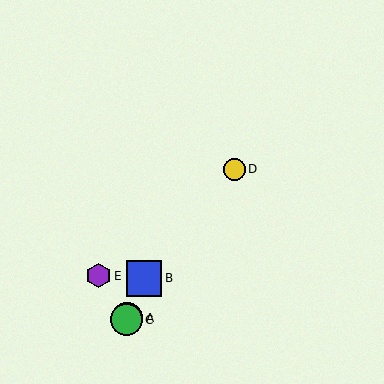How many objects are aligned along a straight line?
3 objects (A, B, C) are aligned along a straight line.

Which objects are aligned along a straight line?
Objects A, B, C are aligned along a straight line.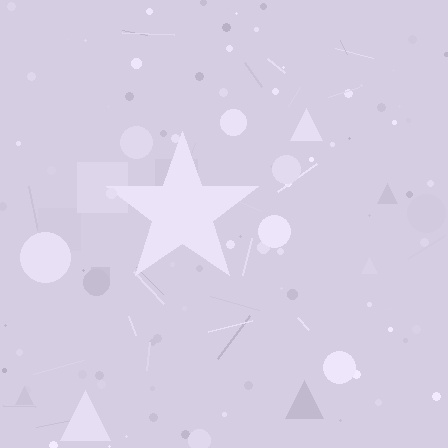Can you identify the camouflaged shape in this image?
The camouflaged shape is a star.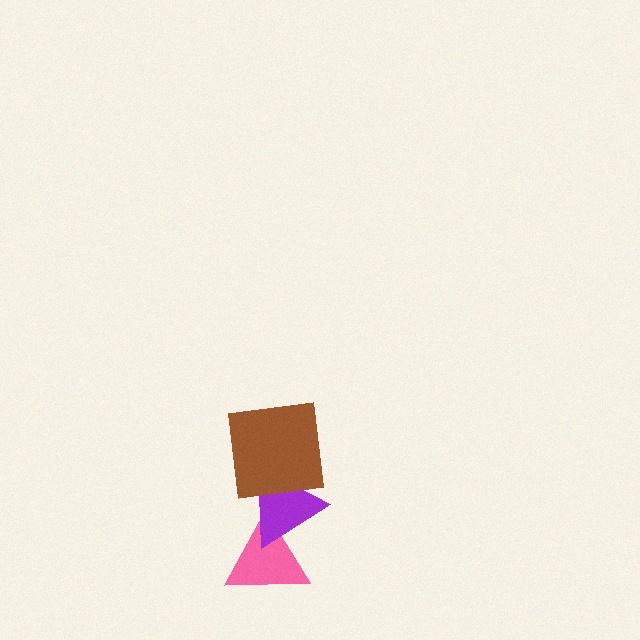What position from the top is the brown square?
The brown square is 1st from the top.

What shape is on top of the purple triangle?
The brown square is on top of the purple triangle.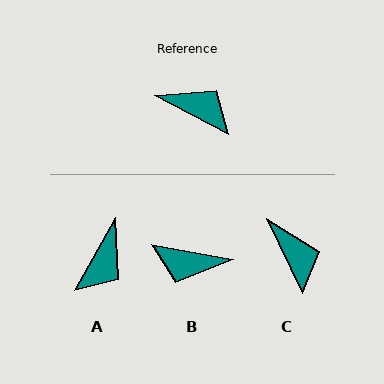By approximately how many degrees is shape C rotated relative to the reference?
Approximately 37 degrees clockwise.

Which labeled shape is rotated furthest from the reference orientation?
B, about 163 degrees away.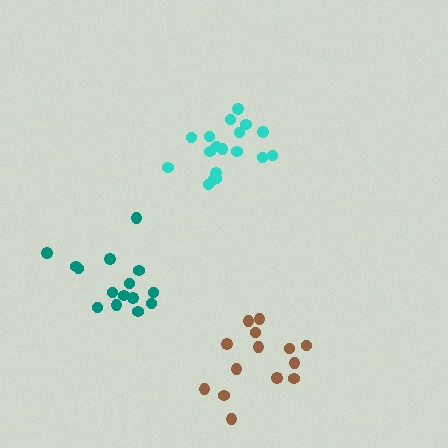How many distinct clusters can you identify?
There are 3 distinct clusters.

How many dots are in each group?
Group 1: 15 dots, Group 2: 18 dots, Group 3: 14 dots (47 total).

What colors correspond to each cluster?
The clusters are colored: teal, cyan, brown.